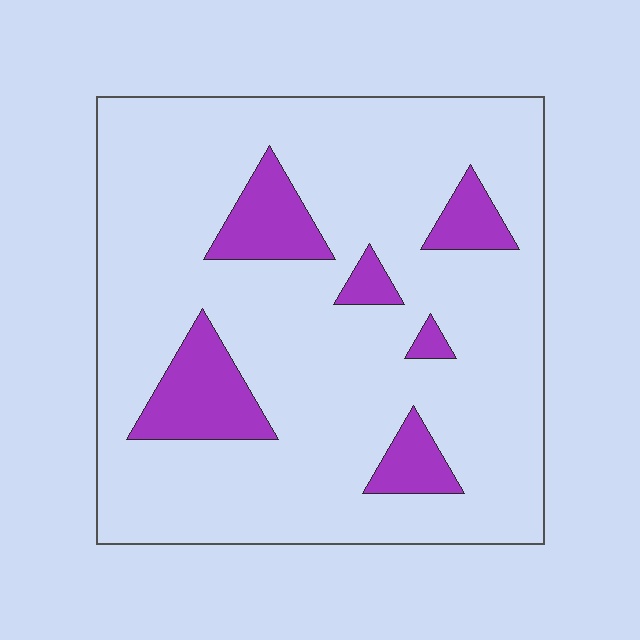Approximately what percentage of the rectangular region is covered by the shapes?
Approximately 15%.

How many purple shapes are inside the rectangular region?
6.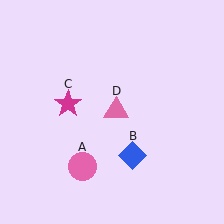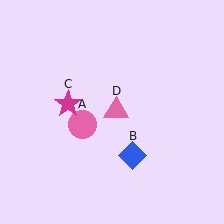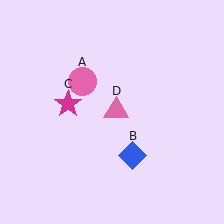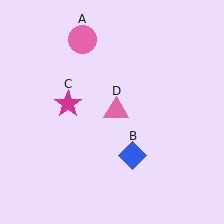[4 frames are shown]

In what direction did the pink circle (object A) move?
The pink circle (object A) moved up.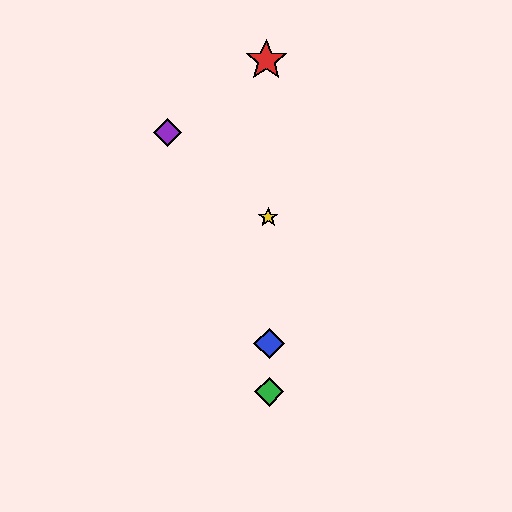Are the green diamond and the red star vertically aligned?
Yes, both are at x≈269.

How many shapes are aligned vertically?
4 shapes (the red star, the blue diamond, the green diamond, the yellow star) are aligned vertically.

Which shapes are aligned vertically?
The red star, the blue diamond, the green diamond, the yellow star are aligned vertically.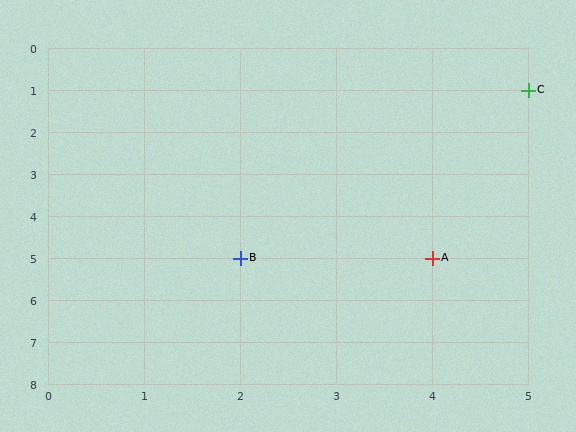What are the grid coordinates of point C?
Point C is at grid coordinates (5, 1).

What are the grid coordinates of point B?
Point B is at grid coordinates (2, 5).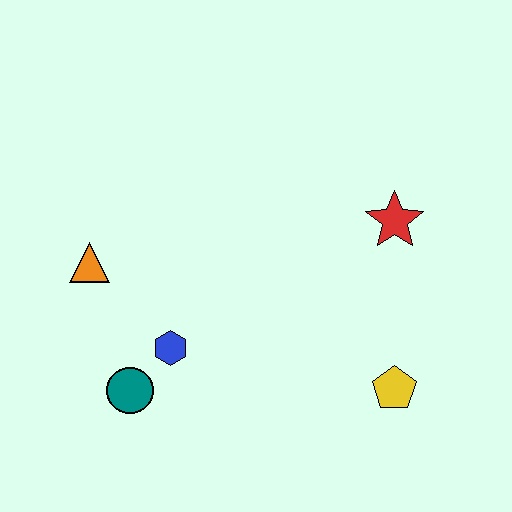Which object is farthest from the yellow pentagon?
The orange triangle is farthest from the yellow pentagon.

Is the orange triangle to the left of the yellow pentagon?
Yes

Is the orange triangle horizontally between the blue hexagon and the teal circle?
No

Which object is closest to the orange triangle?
The blue hexagon is closest to the orange triangle.